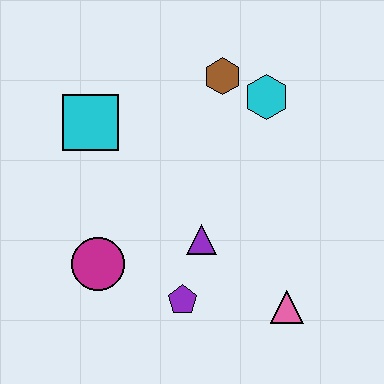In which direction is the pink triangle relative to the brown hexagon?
The pink triangle is below the brown hexagon.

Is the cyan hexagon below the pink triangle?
No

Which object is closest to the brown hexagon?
The cyan hexagon is closest to the brown hexagon.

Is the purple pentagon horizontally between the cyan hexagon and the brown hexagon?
No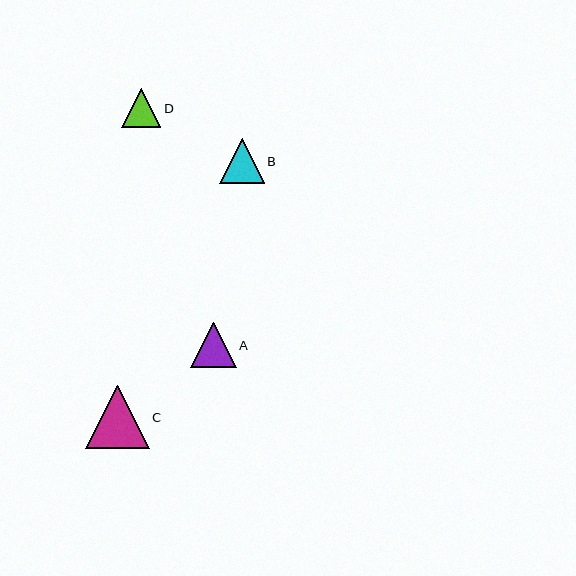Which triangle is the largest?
Triangle C is the largest with a size of approximately 63 pixels.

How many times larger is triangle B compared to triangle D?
Triangle B is approximately 1.1 times the size of triangle D.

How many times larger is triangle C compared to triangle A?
Triangle C is approximately 1.4 times the size of triangle A.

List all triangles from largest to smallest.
From largest to smallest: C, A, B, D.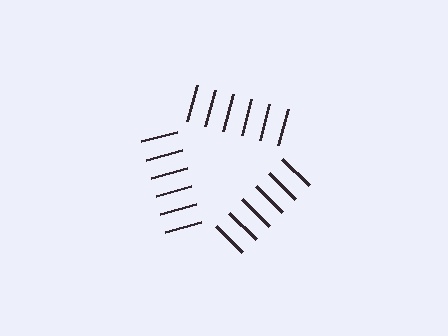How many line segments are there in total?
18 — 6 along each of the 3 edges.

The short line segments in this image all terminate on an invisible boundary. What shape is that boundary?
An illusory triangle — the line segments terminate on its edges but no continuous stroke is drawn.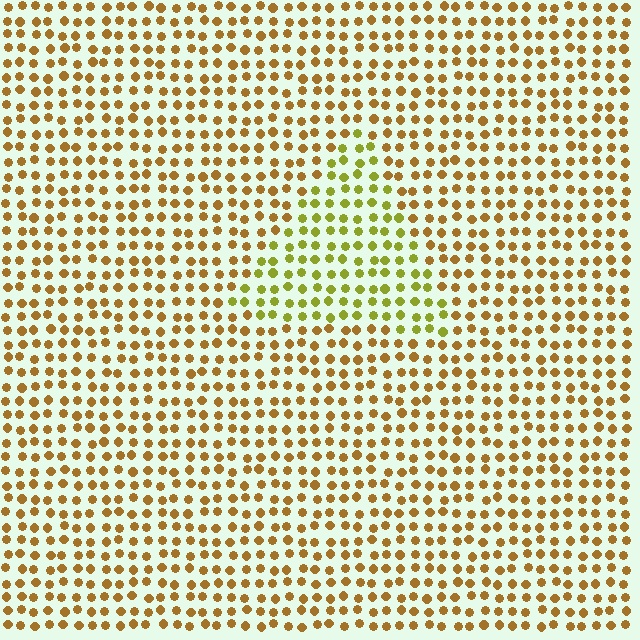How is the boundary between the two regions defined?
The boundary is defined purely by a slight shift in hue (about 35 degrees). Spacing, size, and orientation are identical on both sides.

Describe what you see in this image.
The image is filled with small brown elements in a uniform arrangement. A triangle-shaped region is visible where the elements are tinted to a slightly different hue, forming a subtle color boundary.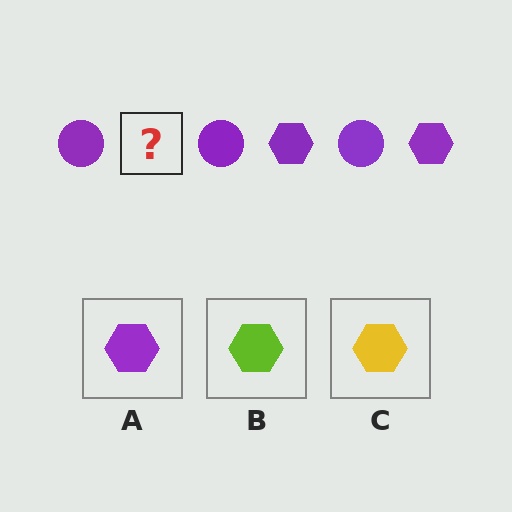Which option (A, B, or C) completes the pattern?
A.